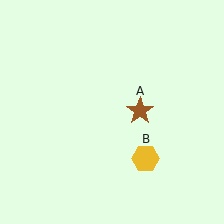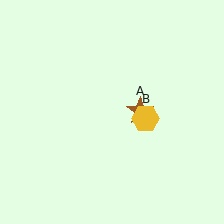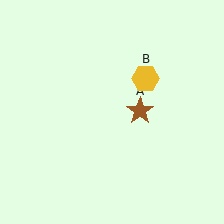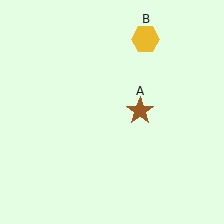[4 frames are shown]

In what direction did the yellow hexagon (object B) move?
The yellow hexagon (object B) moved up.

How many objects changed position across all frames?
1 object changed position: yellow hexagon (object B).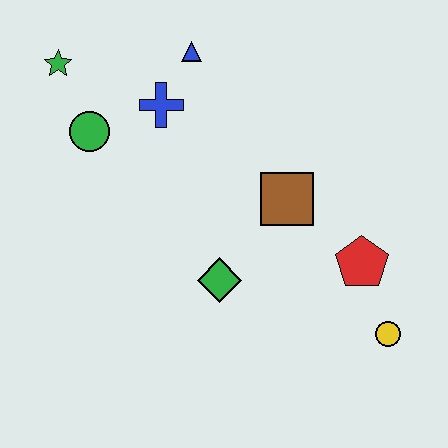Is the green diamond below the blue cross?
Yes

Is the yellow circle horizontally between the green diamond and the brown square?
No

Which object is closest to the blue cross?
The blue triangle is closest to the blue cross.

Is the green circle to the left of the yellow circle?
Yes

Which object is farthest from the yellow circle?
The green star is farthest from the yellow circle.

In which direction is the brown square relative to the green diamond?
The brown square is above the green diamond.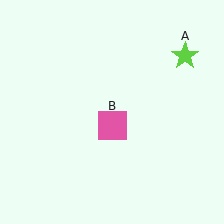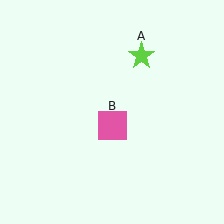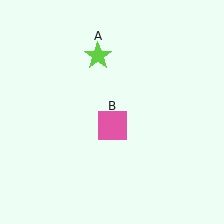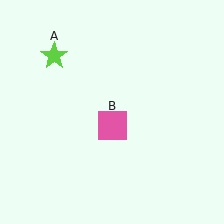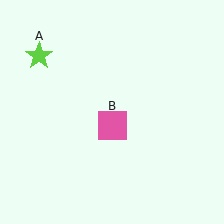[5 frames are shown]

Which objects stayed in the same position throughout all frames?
Pink square (object B) remained stationary.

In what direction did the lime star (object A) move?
The lime star (object A) moved left.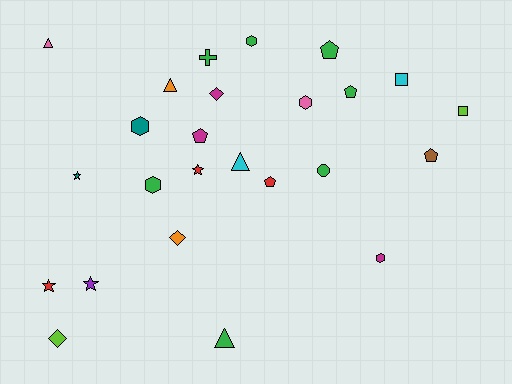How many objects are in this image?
There are 25 objects.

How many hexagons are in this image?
There are 5 hexagons.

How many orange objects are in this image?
There are 2 orange objects.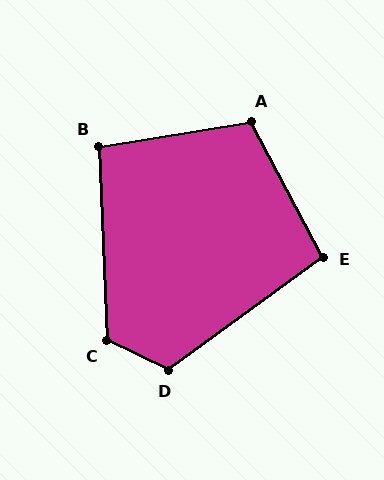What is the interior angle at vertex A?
Approximately 109 degrees (obtuse).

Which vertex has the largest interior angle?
D, at approximately 118 degrees.